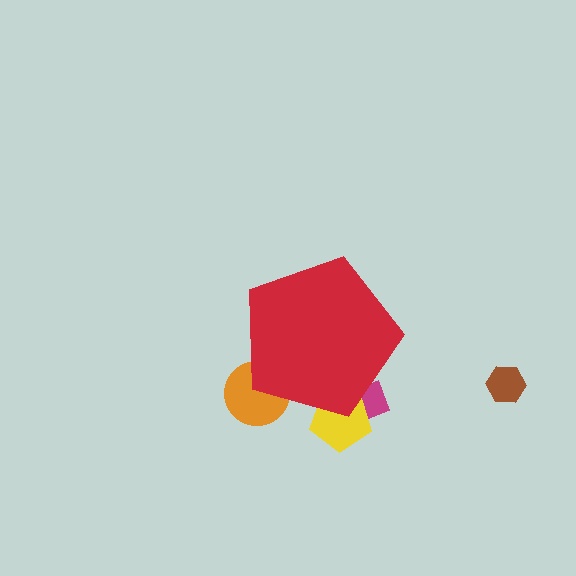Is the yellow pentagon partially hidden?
Yes, the yellow pentagon is partially hidden behind the red pentagon.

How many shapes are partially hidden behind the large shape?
3 shapes are partially hidden.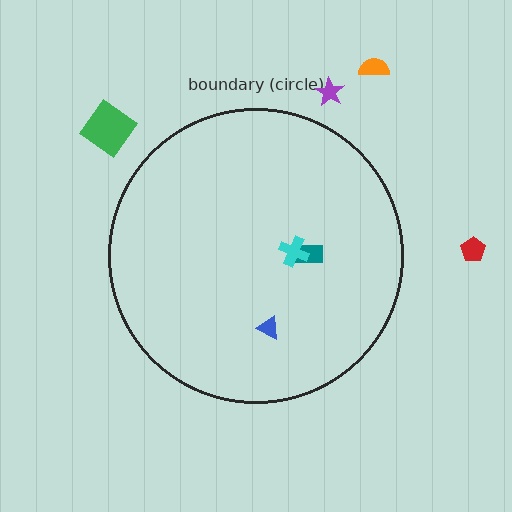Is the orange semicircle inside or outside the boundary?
Outside.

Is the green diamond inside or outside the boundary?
Outside.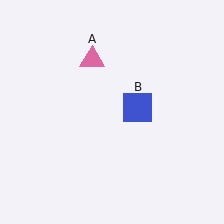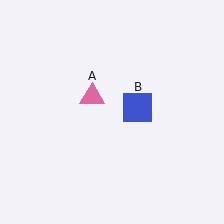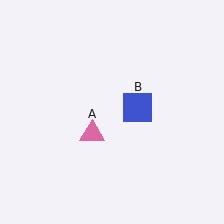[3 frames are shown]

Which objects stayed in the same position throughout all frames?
Blue square (object B) remained stationary.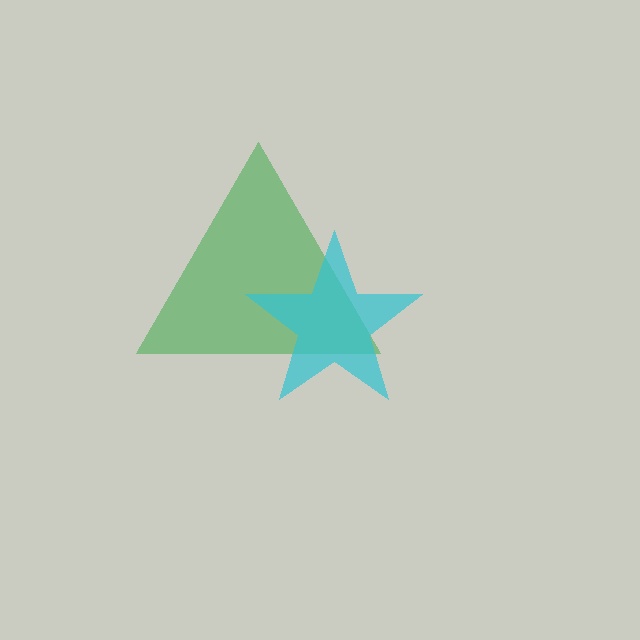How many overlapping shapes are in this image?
There are 2 overlapping shapes in the image.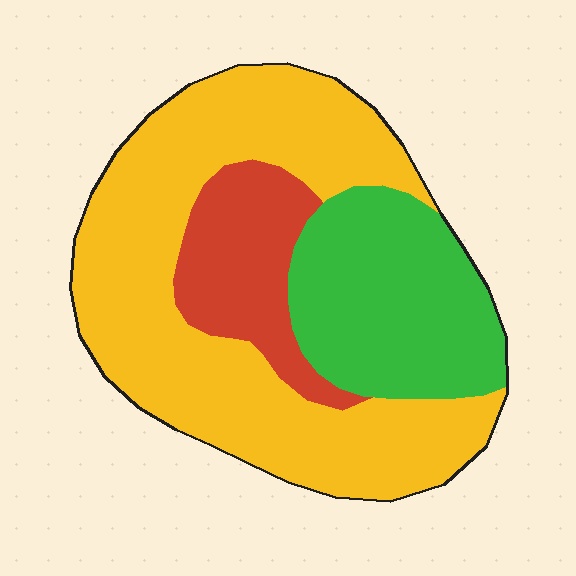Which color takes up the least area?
Red, at roughly 15%.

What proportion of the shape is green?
Green covers 26% of the shape.